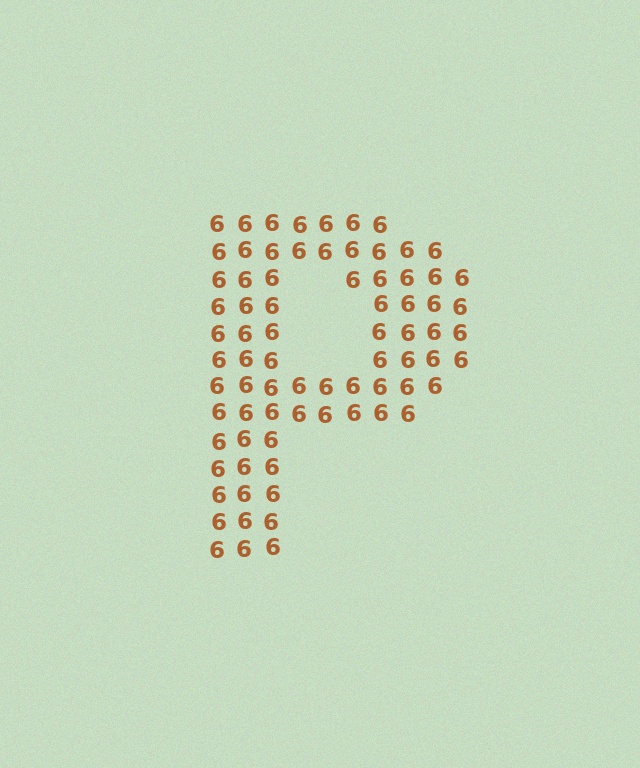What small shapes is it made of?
It is made of small digit 6's.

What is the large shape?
The large shape is the letter P.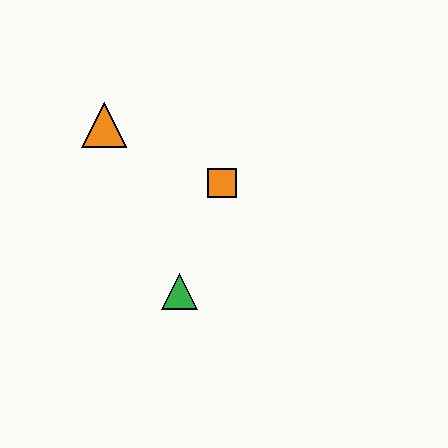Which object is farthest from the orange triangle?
The green triangle is farthest from the orange triangle.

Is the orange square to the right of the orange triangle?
Yes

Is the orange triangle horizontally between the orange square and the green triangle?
No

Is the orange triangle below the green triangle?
No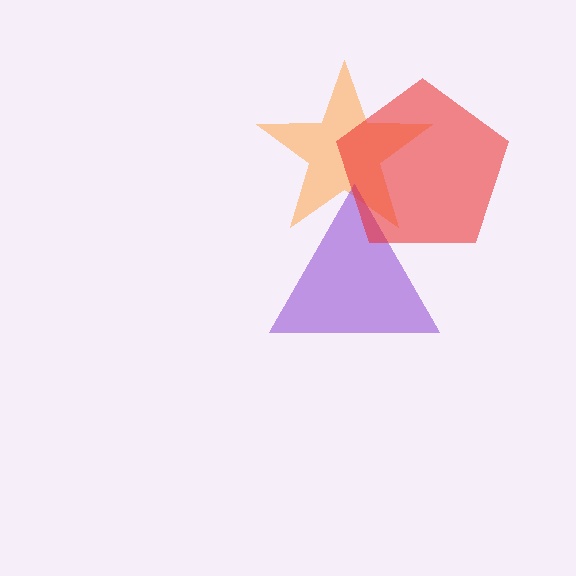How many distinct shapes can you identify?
There are 3 distinct shapes: an orange star, a purple triangle, a red pentagon.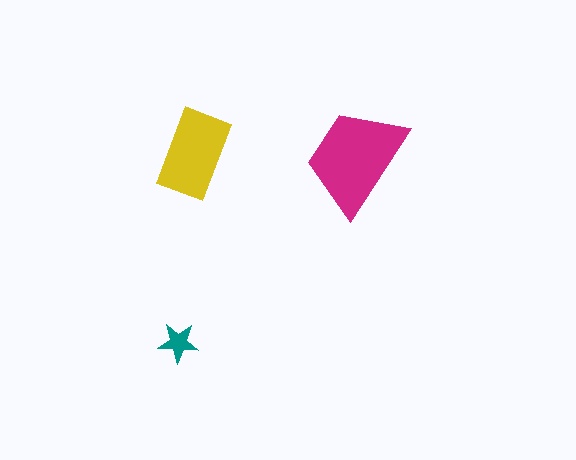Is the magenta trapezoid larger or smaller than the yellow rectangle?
Larger.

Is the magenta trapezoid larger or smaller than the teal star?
Larger.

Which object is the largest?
The magenta trapezoid.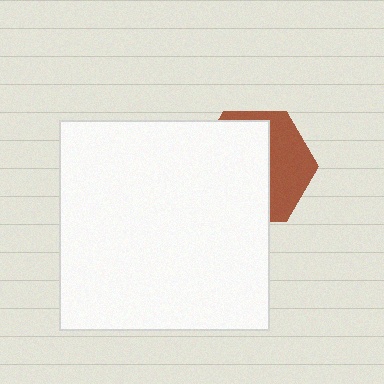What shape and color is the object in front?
The object in front is a white square.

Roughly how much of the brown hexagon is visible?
A small part of it is visible (roughly 39%).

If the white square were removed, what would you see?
You would see the complete brown hexagon.